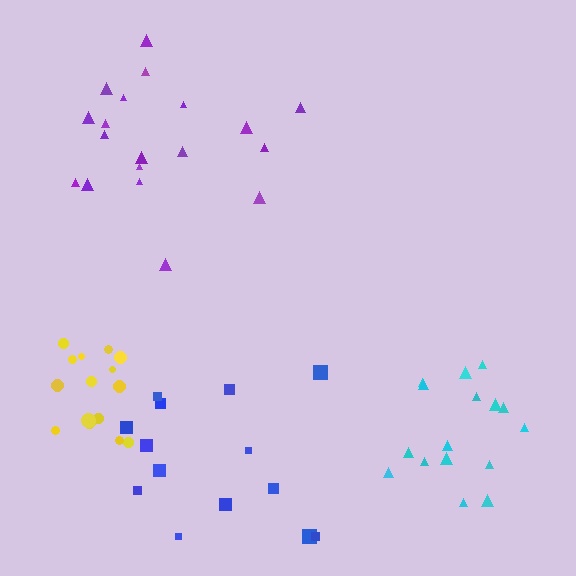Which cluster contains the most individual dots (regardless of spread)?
Purple (19).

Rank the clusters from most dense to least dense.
yellow, cyan, purple, blue.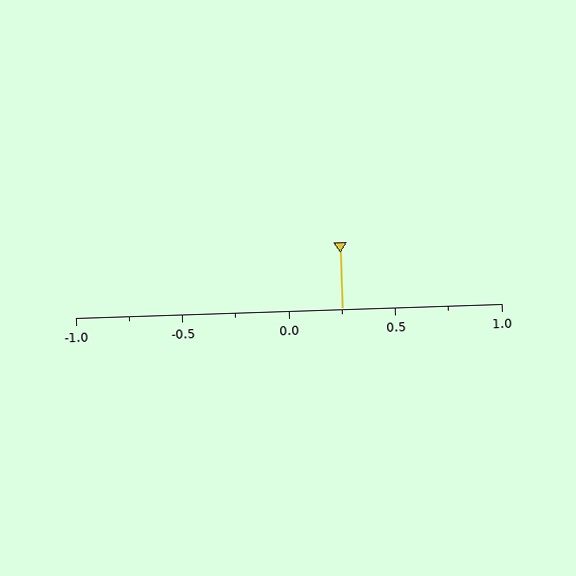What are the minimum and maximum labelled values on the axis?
The axis runs from -1.0 to 1.0.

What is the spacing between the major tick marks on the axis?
The major ticks are spaced 0.5 apart.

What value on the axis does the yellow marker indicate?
The marker indicates approximately 0.25.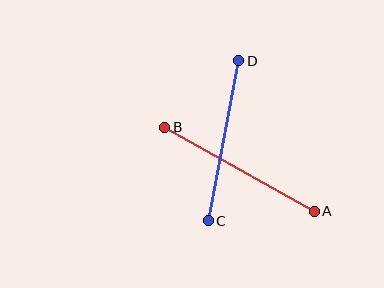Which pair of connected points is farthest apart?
Points A and B are farthest apart.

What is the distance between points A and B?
The distance is approximately 171 pixels.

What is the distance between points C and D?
The distance is approximately 163 pixels.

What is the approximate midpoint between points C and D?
The midpoint is at approximately (224, 141) pixels.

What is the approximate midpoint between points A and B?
The midpoint is at approximately (239, 169) pixels.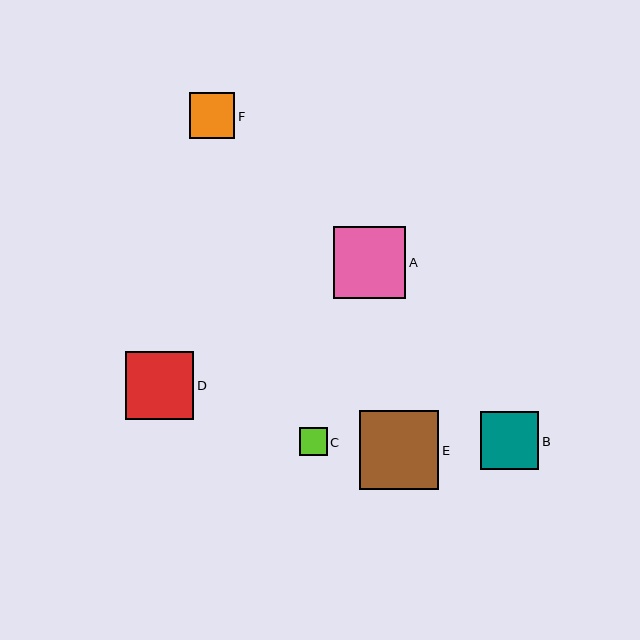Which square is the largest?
Square E is the largest with a size of approximately 79 pixels.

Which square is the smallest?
Square C is the smallest with a size of approximately 28 pixels.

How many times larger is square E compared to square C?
Square E is approximately 2.8 times the size of square C.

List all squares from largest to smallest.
From largest to smallest: E, A, D, B, F, C.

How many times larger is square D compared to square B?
Square D is approximately 1.2 times the size of square B.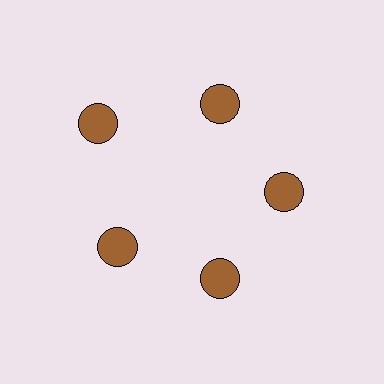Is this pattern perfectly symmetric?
No. The 5 brown circles are arranged in a ring, but one element near the 10 o'clock position is pushed outward from the center, breaking the 5-fold rotational symmetry.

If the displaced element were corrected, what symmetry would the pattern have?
It would have 5-fold rotational symmetry — the pattern would map onto itself every 72 degrees.